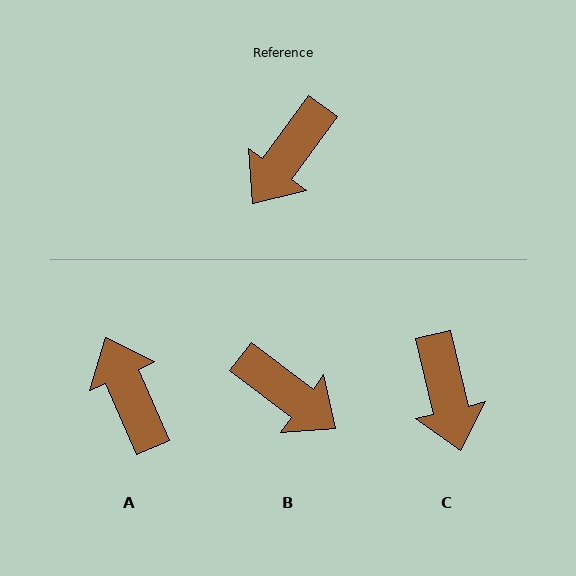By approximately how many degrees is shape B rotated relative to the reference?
Approximately 89 degrees counter-clockwise.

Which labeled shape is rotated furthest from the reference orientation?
A, about 120 degrees away.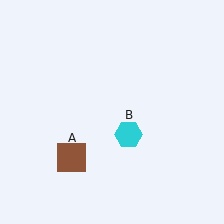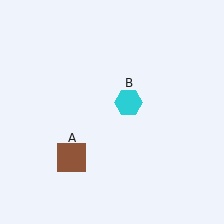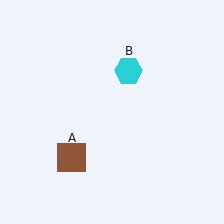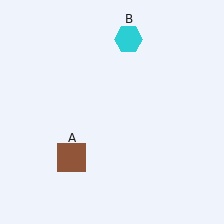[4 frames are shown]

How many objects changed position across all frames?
1 object changed position: cyan hexagon (object B).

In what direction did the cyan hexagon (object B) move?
The cyan hexagon (object B) moved up.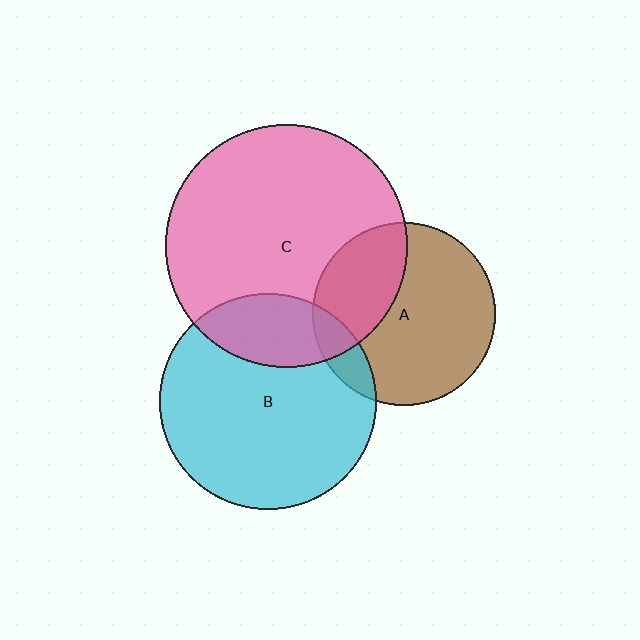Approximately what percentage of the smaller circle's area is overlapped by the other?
Approximately 35%.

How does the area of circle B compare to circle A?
Approximately 1.4 times.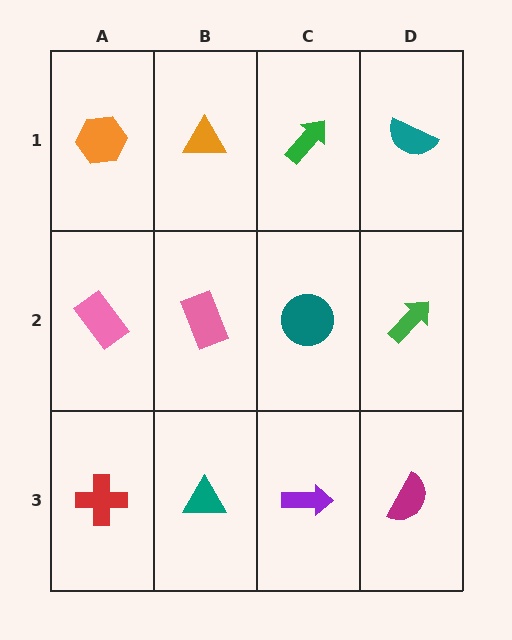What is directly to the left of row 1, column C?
An orange triangle.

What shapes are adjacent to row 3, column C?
A teal circle (row 2, column C), a teal triangle (row 3, column B), a magenta semicircle (row 3, column D).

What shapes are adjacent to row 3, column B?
A pink rectangle (row 2, column B), a red cross (row 3, column A), a purple arrow (row 3, column C).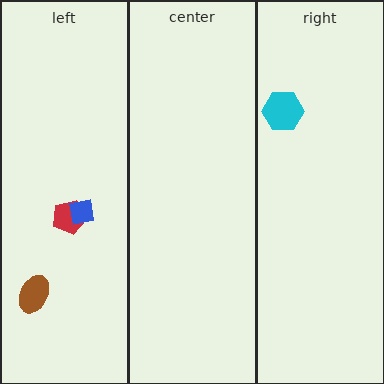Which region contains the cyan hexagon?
The right region.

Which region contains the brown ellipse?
The left region.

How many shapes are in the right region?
1.